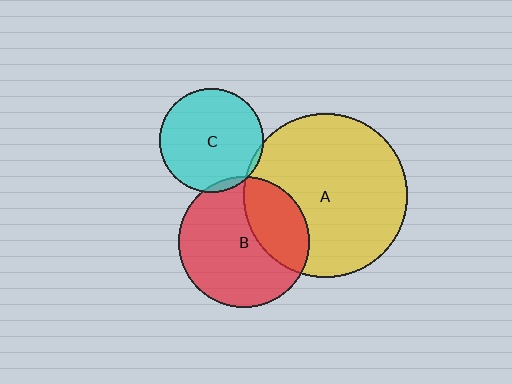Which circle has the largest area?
Circle A (yellow).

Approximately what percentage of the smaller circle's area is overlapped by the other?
Approximately 5%.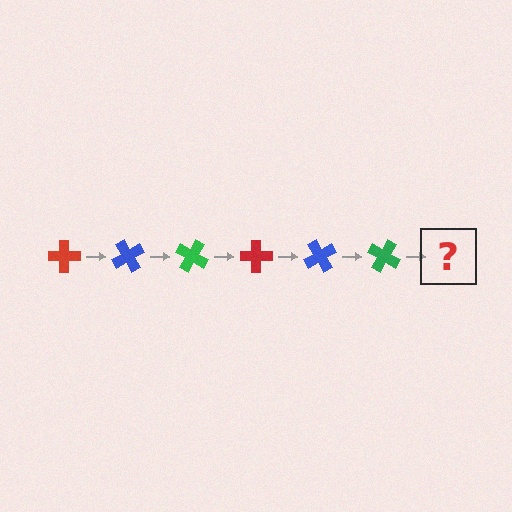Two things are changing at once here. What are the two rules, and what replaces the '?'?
The two rules are that it rotates 60 degrees each step and the color cycles through red, blue, and green. The '?' should be a red cross, rotated 360 degrees from the start.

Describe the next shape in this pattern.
It should be a red cross, rotated 360 degrees from the start.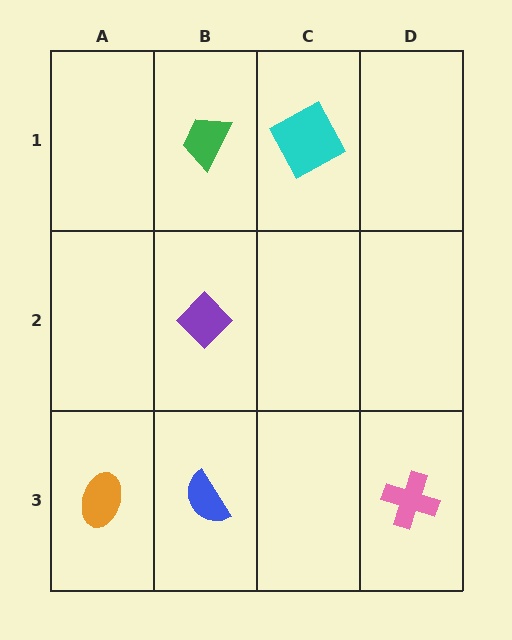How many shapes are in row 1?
2 shapes.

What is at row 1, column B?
A green trapezoid.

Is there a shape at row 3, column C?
No, that cell is empty.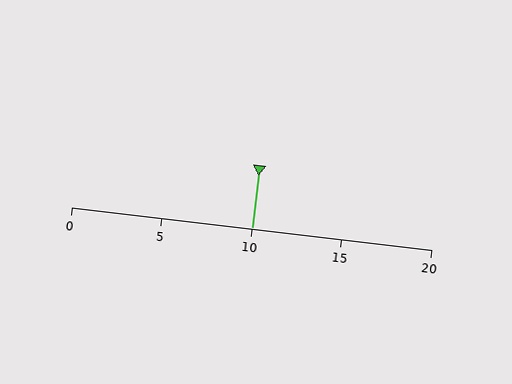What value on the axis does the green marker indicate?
The marker indicates approximately 10.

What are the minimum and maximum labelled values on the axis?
The axis runs from 0 to 20.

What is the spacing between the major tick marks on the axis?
The major ticks are spaced 5 apart.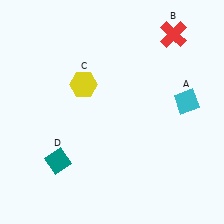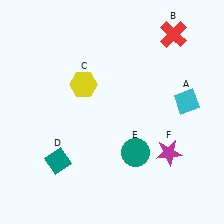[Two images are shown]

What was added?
A teal circle (E), a magenta star (F) were added in Image 2.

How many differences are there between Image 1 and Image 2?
There are 2 differences between the two images.